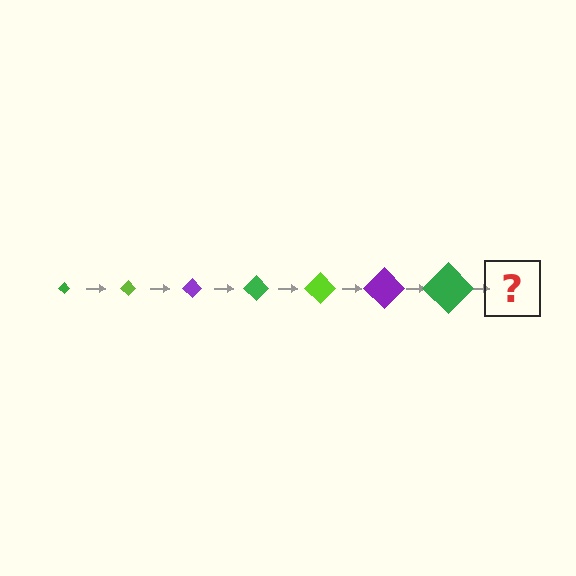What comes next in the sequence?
The next element should be a lime diamond, larger than the previous one.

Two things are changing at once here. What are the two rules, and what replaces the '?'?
The two rules are that the diamond grows larger each step and the color cycles through green, lime, and purple. The '?' should be a lime diamond, larger than the previous one.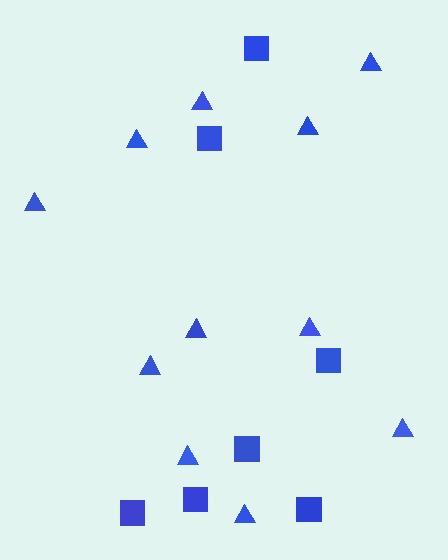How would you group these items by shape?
There are 2 groups: one group of squares (7) and one group of triangles (11).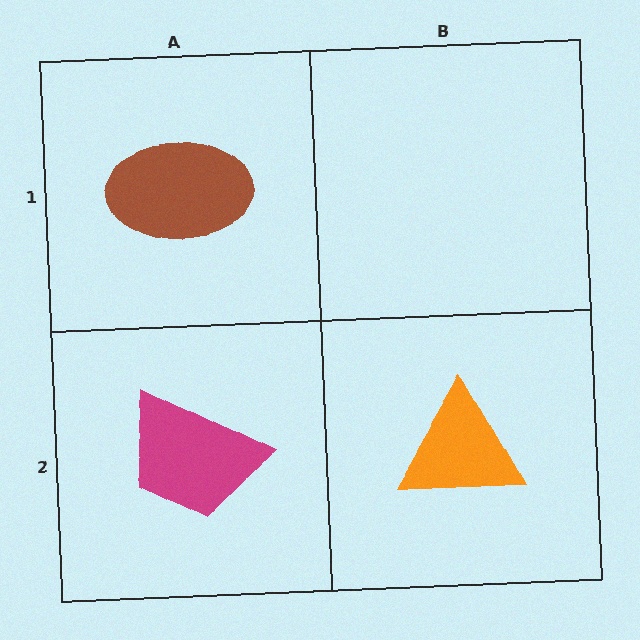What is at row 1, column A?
A brown ellipse.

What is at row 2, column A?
A magenta trapezoid.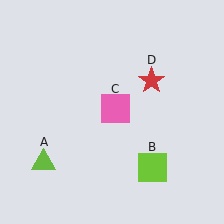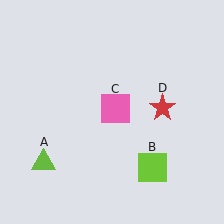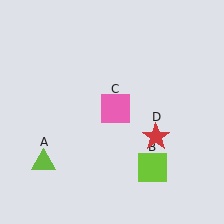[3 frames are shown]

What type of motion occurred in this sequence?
The red star (object D) rotated clockwise around the center of the scene.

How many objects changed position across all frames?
1 object changed position: red star (object D).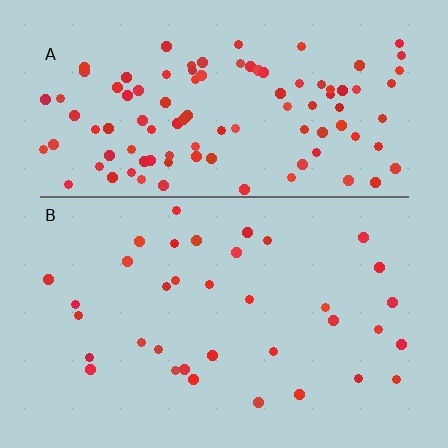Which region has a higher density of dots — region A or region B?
A (the top).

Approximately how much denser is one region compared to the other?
Approximately 3.1× — region A over region B.